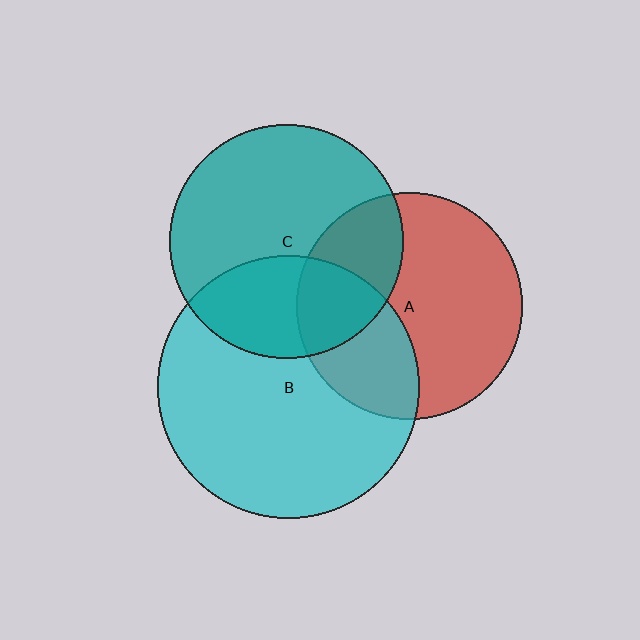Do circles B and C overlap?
Yes.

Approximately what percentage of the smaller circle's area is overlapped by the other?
Approximately 35%.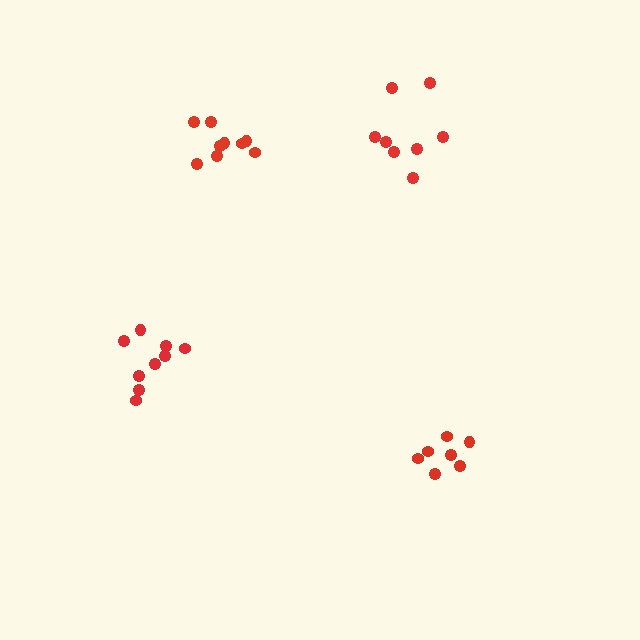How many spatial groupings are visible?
There are 4 spatial groupings.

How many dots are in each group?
Group 1: 7 dots, Group 2: 9 dots, Group 3: 8 dots, Group 4: 9 dots (33 total).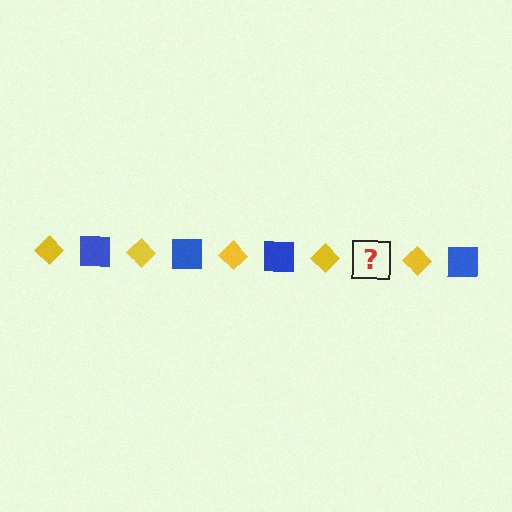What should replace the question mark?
The question mark should be replaced with a blue square.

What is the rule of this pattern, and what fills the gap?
The rule is that the pattern alternates between yellow diamond and blue square. The gap should be filled with a blue square.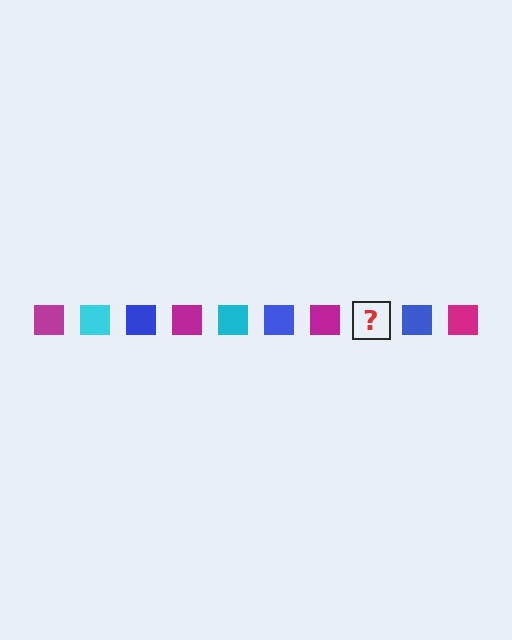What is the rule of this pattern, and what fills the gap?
The rule is that the pattern cycles through magenta, cyan, blue squares. The gap should be filled with a cyan square.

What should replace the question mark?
The question mark should be replaced with a cyan square.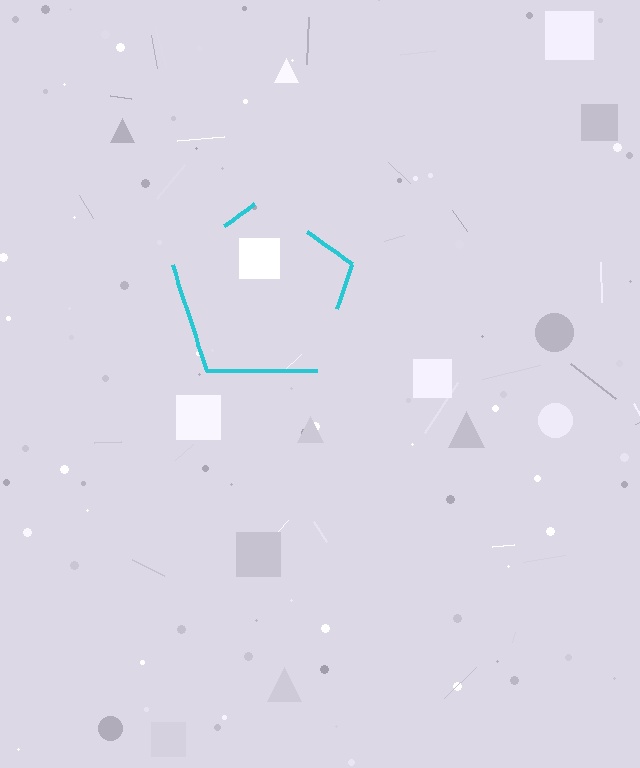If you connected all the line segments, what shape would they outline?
They would outline a pentagon.